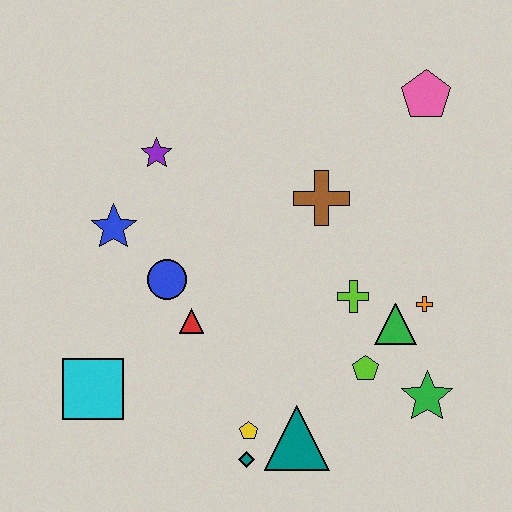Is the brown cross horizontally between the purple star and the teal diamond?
No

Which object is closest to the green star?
The lime pentagon is closest to the green star.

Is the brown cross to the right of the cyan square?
Yes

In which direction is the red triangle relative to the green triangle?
The red triangle is to the left of the green triangle.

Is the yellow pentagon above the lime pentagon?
No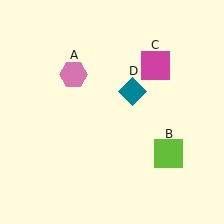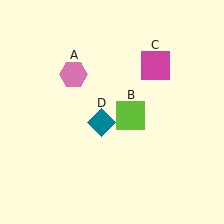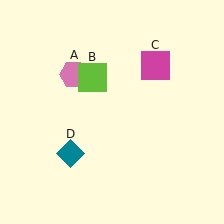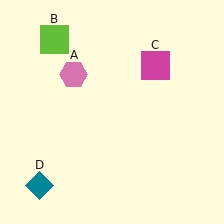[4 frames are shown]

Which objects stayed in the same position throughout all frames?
Pink hexagon (object A) and magenta square (object C) remained stationary.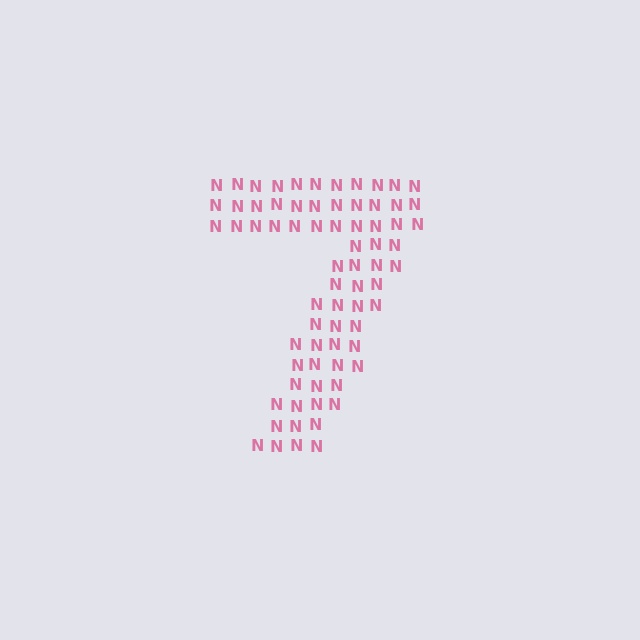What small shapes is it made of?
It is made of small letter N's.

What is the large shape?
The large shape is the digit 7.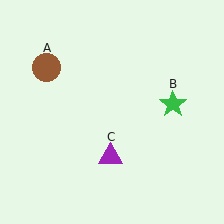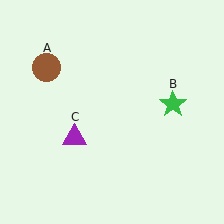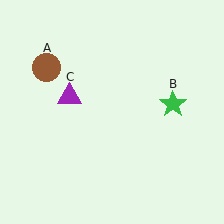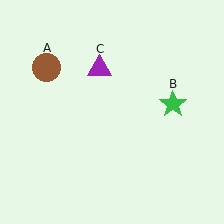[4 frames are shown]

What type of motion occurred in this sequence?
The purple triangle (object C) rotated clockwise around the center of the scene.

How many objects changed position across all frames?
1 object changed position: purple triangle (object C).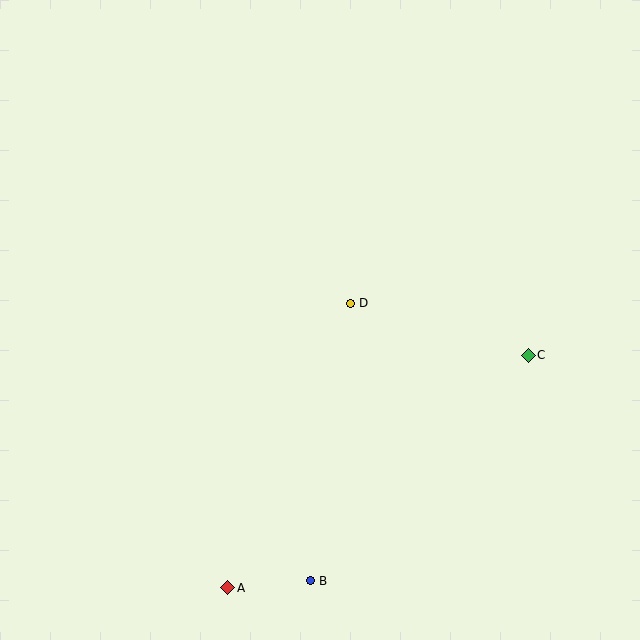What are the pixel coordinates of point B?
Point B is at (310, 581).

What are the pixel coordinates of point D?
Point D is at (350, 303).